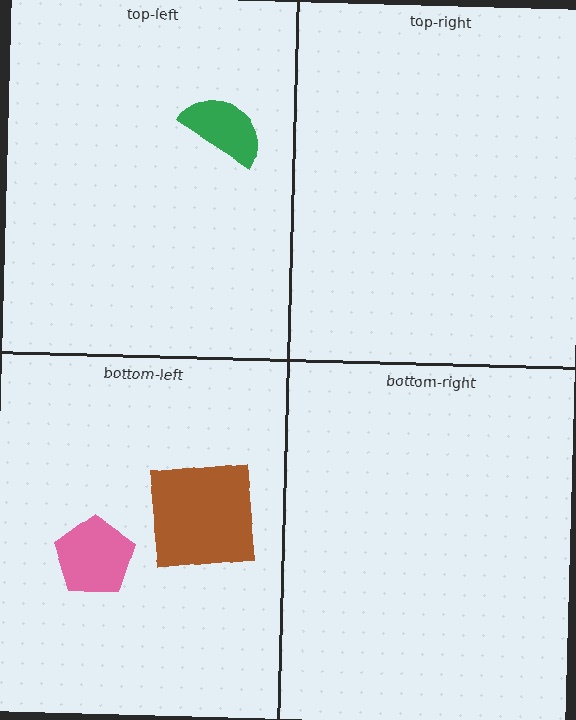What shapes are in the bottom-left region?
The brown square, the pink pentagon.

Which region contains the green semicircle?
The top-left region.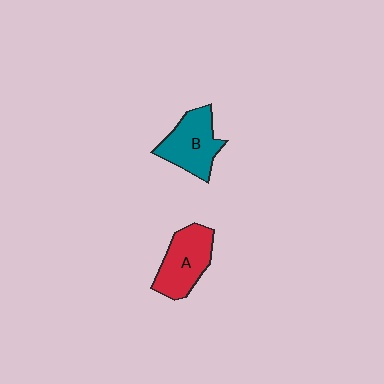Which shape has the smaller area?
Shape B (teal).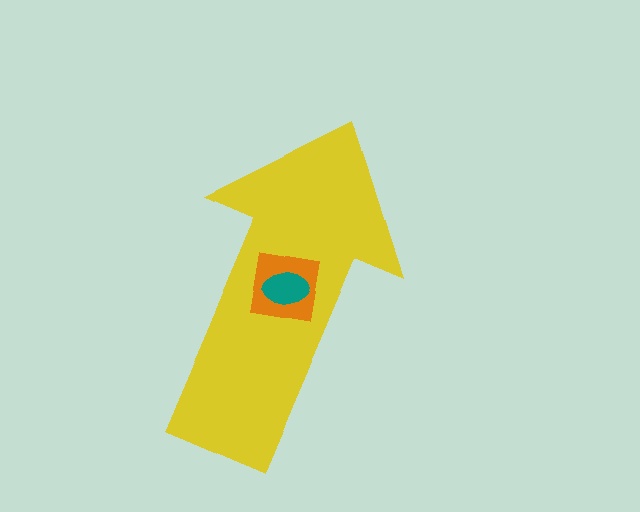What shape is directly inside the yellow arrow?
The orange square.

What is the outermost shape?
The yellow arrow.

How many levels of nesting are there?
3.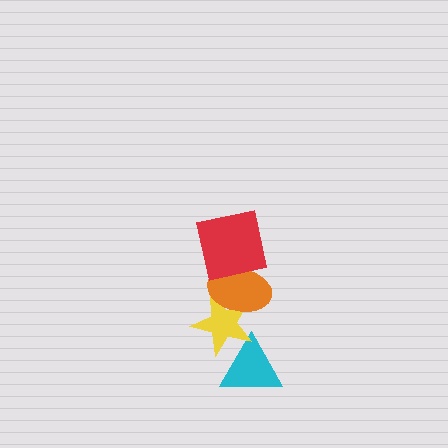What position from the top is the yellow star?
The yellow star is 3rd from the top.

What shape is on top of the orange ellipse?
The red square is on top of the orange ellipse.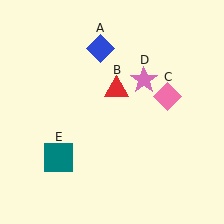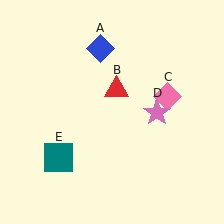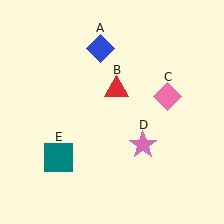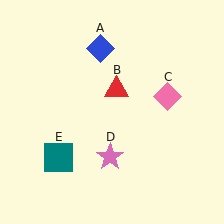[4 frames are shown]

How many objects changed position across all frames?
1 object changed position: pink star (object D).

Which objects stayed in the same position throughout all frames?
Blue diamond (object A) and red triangle (object B) and pink diamond (object C) and teal square (object E) remained stationary.